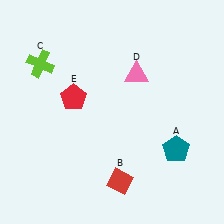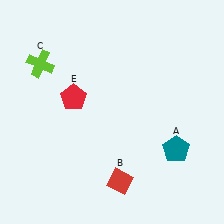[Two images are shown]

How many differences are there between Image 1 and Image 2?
There is 1 difference between the two images.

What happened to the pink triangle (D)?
The pink triangle (D) was removed in Image 2. It was in the top-right area of Image 1.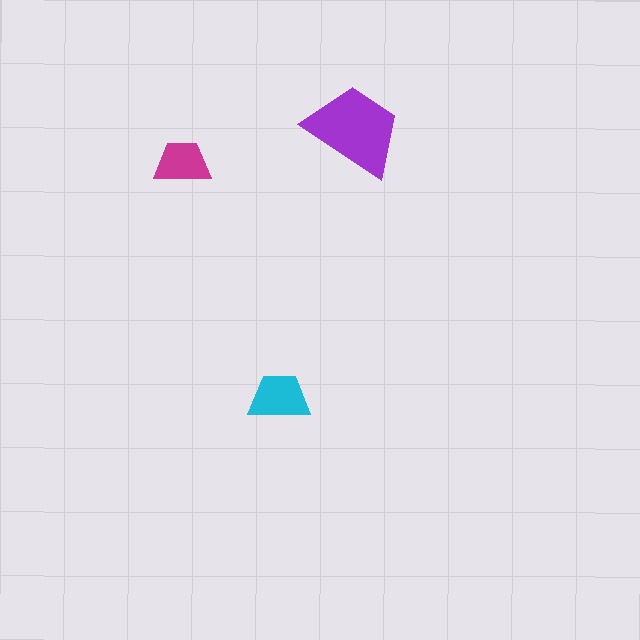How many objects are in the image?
There are 3 objects in the image.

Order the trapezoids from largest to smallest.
the purple one, the cyan one, the magenta one.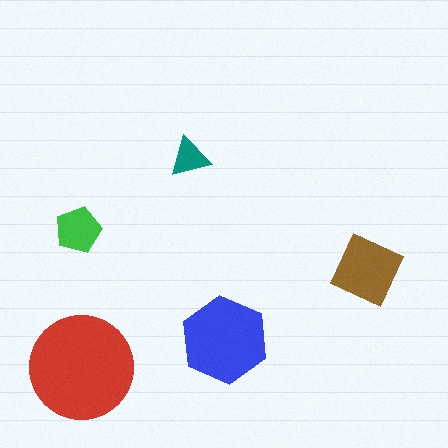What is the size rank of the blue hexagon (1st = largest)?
2nd.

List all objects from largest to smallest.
The red circle, the blue hexagon, the brown square, the green pentagon, the teal triangle.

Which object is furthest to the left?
The green pentagon is leftmost.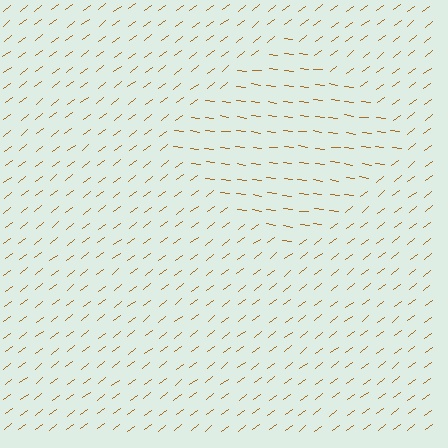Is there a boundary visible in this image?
Yes, there is a texture boundary formed by a change in line orientation.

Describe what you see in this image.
The image is filled with small brown line segments. A diamond region in the image has lines oriented differently from the surrounding lines, creating a visible texture boundary.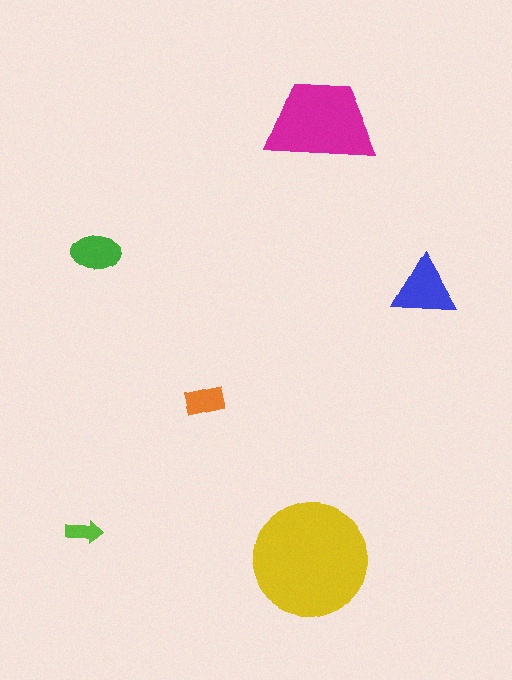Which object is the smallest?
The lime arrow.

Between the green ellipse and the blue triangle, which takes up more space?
The blue triangle.